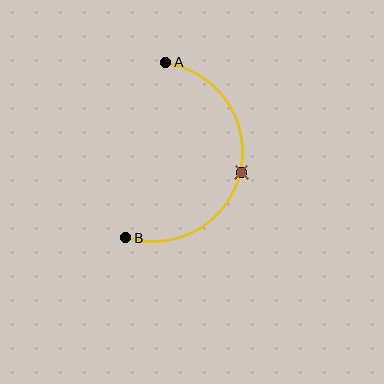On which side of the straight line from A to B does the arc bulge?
The arc bulges to the right of the straight line connecting A and B.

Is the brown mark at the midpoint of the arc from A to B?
Yes. The brown mark lies on the arc at equal arc-length from both A and B — it is the arc midpoint.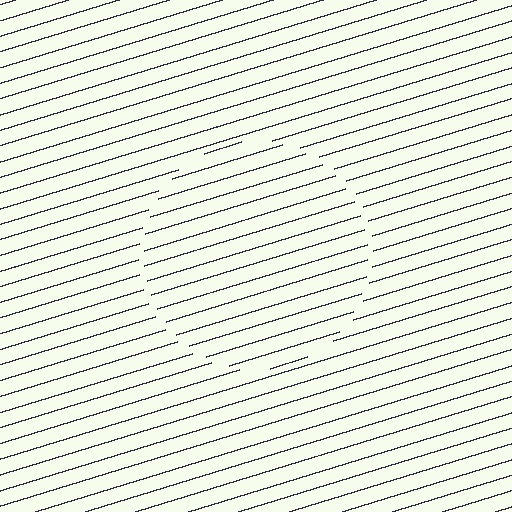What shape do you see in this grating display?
An illusory circle. The interior of the shape contains the same grating, shifted by half a period — the contour is defined by the phase discontinuity where line-ends from the inner and outer gratings abut.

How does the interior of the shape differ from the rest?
The interior of the shape contains the same grating, shifted by half a period — the contour is defined by the phase discontinuity where line-ends from the inner and outer gratings abut.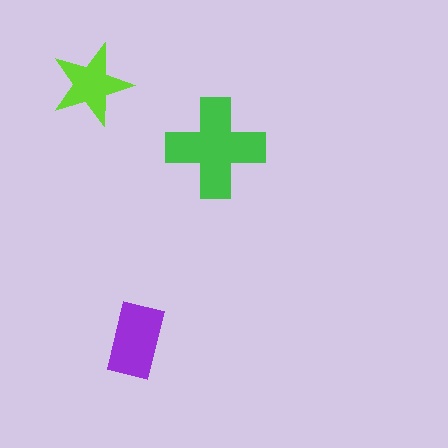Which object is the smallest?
The lime star.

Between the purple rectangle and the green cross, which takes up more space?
The green cross.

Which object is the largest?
The green cross.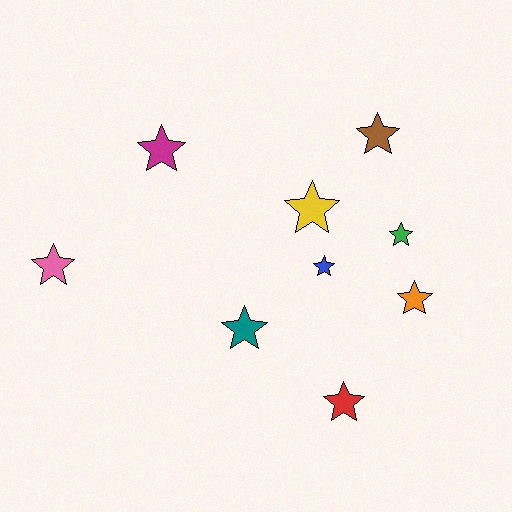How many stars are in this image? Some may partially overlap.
There are 9 stars.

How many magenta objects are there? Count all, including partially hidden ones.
There is 1 magenta object.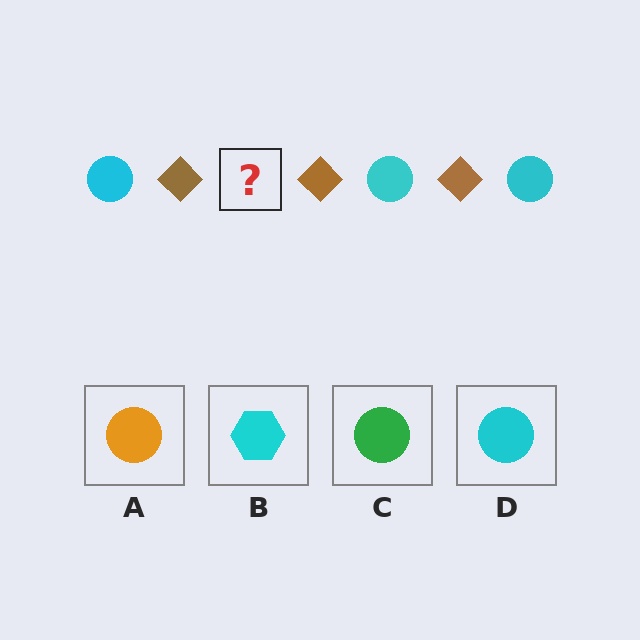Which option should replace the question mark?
Option D.